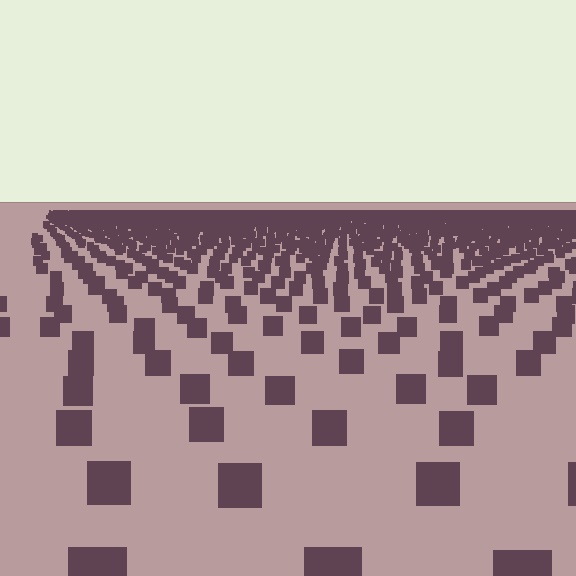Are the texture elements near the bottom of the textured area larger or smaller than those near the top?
Larger. Near the bottom, elements are closer to the viewer and appear at a bigger on-screen size.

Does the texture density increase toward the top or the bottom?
Density increases toward the top.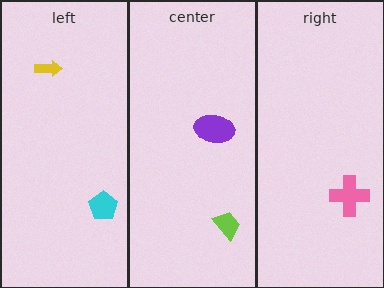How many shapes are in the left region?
2.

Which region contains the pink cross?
The right region.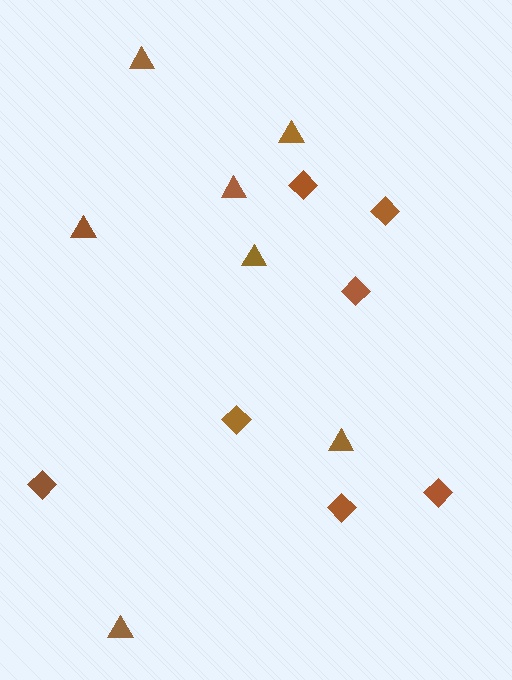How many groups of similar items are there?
There are 2 groups: one group of triangles (7) and one group of diamonds (7).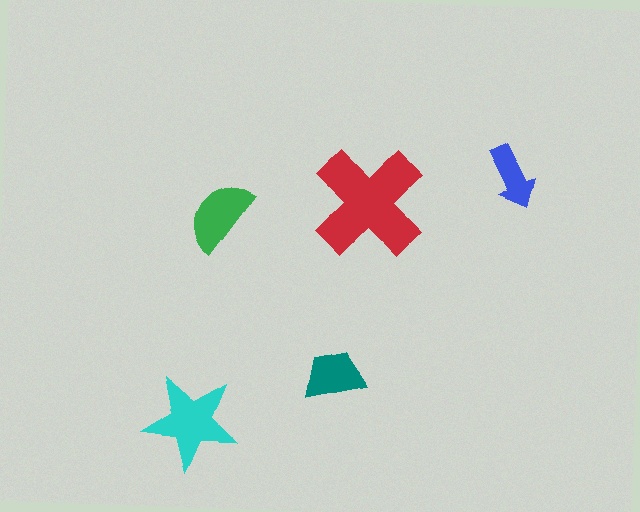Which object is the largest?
The red cross.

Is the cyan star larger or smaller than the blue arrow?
Larger.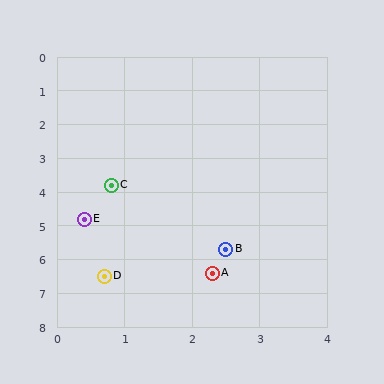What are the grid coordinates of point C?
Point C is at approximately (0.8, 3.8).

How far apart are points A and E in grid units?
Points A and E are about 2.5 grid units apart.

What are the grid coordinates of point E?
Point E is at approximately (0.4, 4.8).